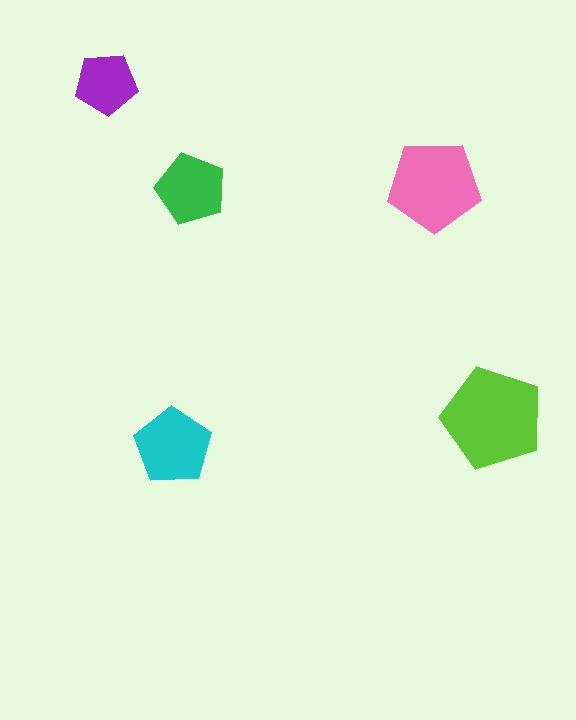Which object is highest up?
The purple pentagon is topmost.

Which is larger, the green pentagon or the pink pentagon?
The pink one.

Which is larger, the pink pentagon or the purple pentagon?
The pink one.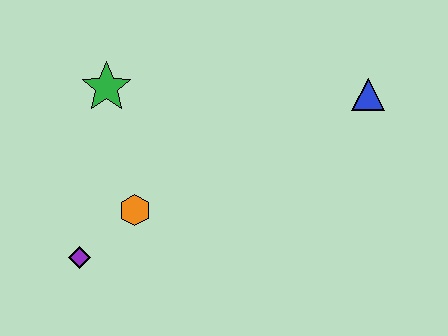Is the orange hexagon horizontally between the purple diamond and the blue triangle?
Yes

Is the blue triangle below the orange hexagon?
No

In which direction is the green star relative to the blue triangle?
The green star is to the left of the blue triangle.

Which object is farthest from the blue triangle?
The purple diamond is farthest from the blue triangle.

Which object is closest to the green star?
The orange hexagon is closest to the green star.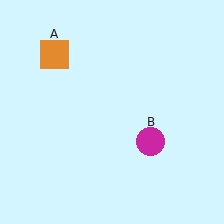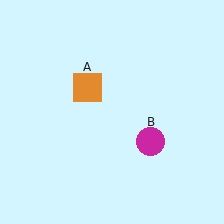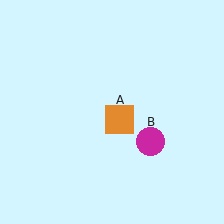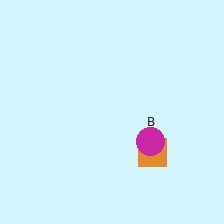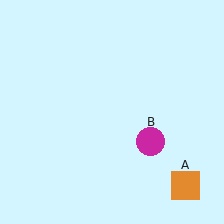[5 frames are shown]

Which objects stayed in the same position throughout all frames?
Magenta circle (object B) remained stationary.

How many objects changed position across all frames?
1 object changed position: orange square (object A).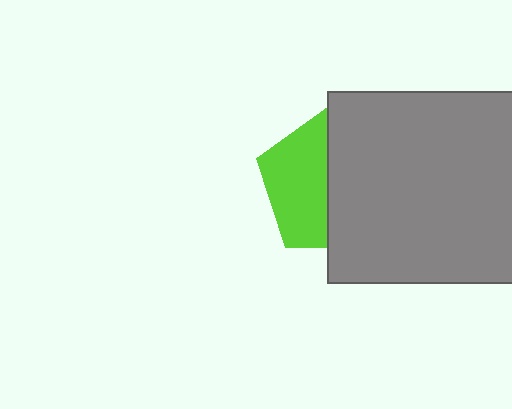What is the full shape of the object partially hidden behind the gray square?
The partially hidden object is a lime pentagon.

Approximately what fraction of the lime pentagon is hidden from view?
Roughly 54% of the lime pentagon is hidden behind the gray square.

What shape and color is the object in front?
The object in front is a gray square.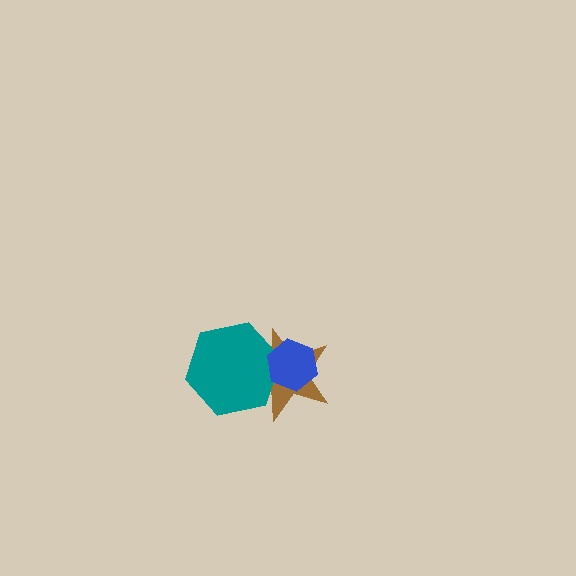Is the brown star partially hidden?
Yes, it is partially covered by another shape.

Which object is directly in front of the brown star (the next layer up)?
The teal hexagon is directly in front of the brown star.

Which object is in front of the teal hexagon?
The blue hexagon is in front of the teal hexagon.